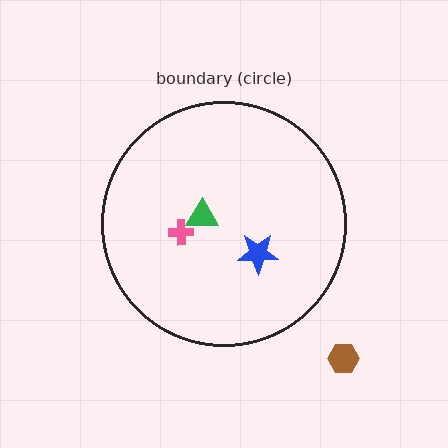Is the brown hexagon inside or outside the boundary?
Outside.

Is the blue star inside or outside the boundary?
Inside.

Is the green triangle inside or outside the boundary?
Inside.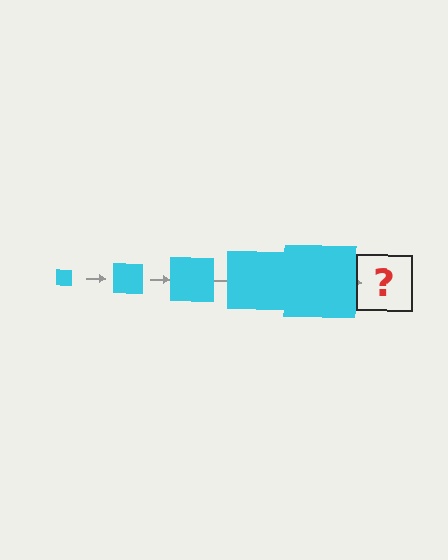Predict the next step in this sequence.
The next step is a cyan square, larger than the previous one.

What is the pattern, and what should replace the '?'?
The pattern is that the square gets progressively larger each step. The '?' should be a cyan square, larger than the previous one.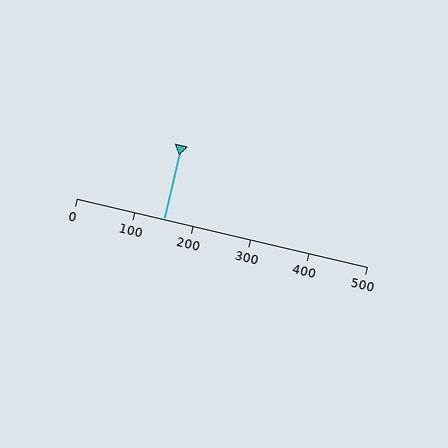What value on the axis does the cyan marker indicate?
The marker indicates approximately 150.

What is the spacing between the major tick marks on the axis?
The major ticks are spaced 100 apart.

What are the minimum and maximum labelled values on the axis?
The axis runs from 0 to 500.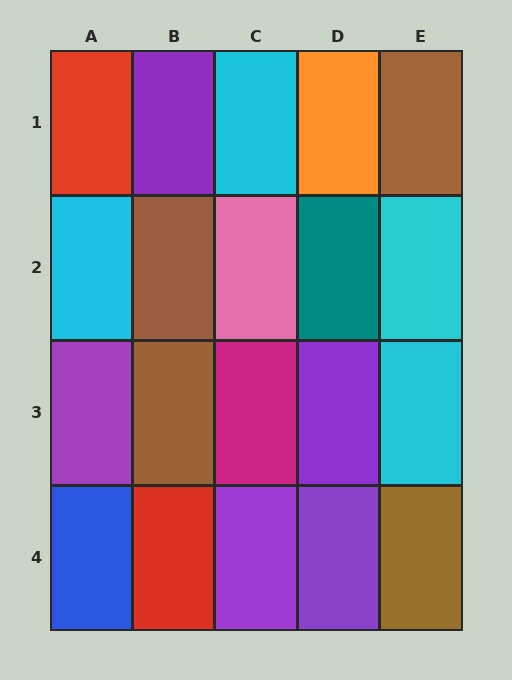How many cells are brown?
4 cells are brown.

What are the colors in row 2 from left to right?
Cyan, brown, pink, teal, cyan.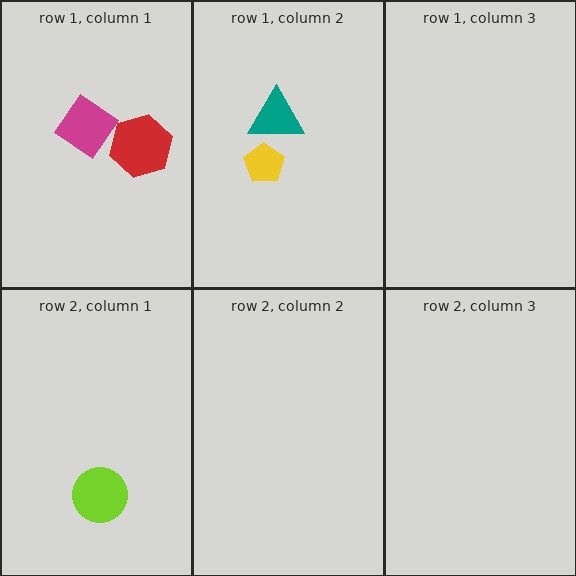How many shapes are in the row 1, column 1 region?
2.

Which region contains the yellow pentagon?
The row 1, column 2 region.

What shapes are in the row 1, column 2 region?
The teal triangle, the yellow pentagon.